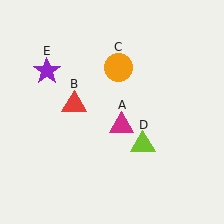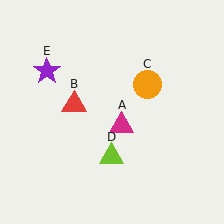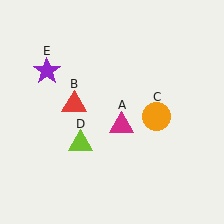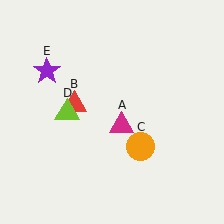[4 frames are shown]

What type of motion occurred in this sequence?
The orange circle (object C), lime triangle (object D) rotated clockwise around the center of the scene.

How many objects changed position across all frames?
2 objects changed position: orange circle (object C), lime triangle (object D).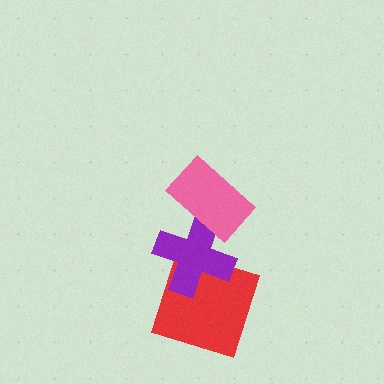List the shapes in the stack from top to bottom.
From top to bottom: the pink rectangle, the purple cross, the red square.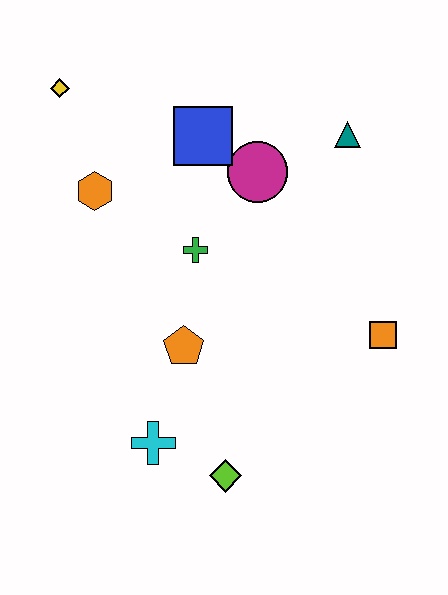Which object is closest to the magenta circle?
The blue square is closest to the magenta circle.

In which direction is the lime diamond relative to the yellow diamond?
The lime diamond is below the yellow diamond.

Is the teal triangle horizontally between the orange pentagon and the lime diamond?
No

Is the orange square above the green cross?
No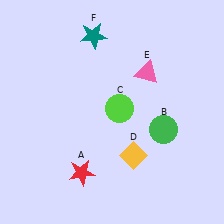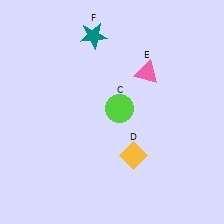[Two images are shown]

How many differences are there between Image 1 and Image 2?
There are 2 differences between the two images.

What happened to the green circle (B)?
The green circle (B) was removed in Image 2. It was in the bottom-right area of Image 1.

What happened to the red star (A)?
The red star (A) was removed in Image 2. It was in the bottom-left area of Image 1.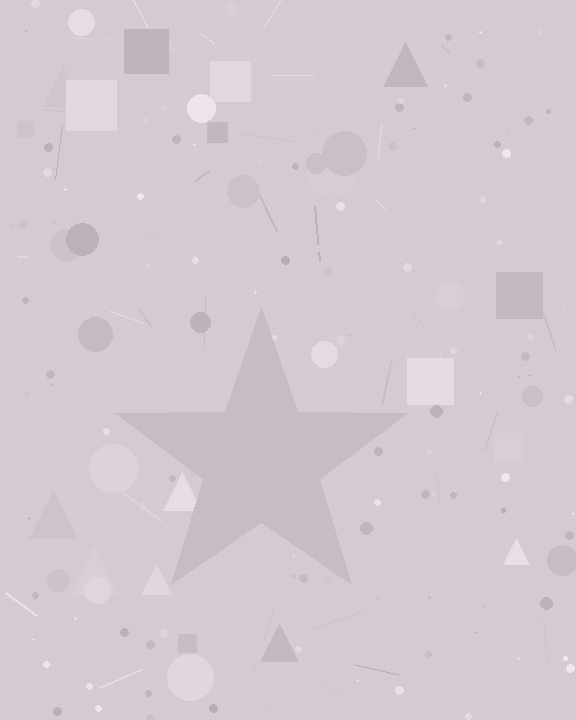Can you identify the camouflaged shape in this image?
The camouflaged shape is a star.